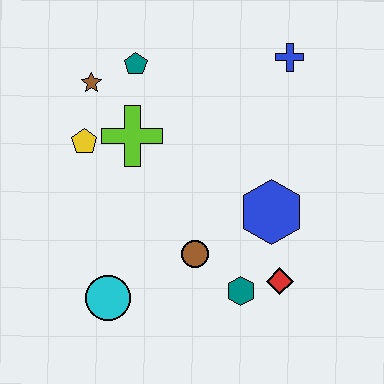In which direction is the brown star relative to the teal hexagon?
The brown star is above the teal hexagon.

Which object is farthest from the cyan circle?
The blue cross is farthest from the cyan circle.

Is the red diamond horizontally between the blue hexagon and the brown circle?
No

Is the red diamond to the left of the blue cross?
Yes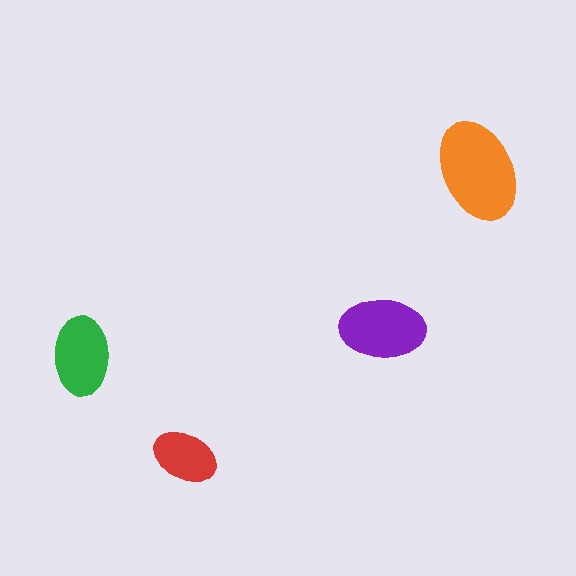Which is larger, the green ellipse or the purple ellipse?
The purple one.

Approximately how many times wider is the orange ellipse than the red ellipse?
About 1.5 times wider.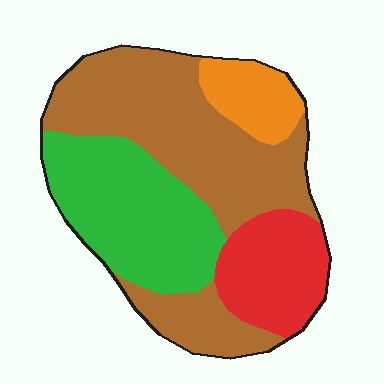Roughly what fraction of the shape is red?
Red covers 17% of the shape.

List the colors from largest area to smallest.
From largest to smallest: brown, green, red, orange.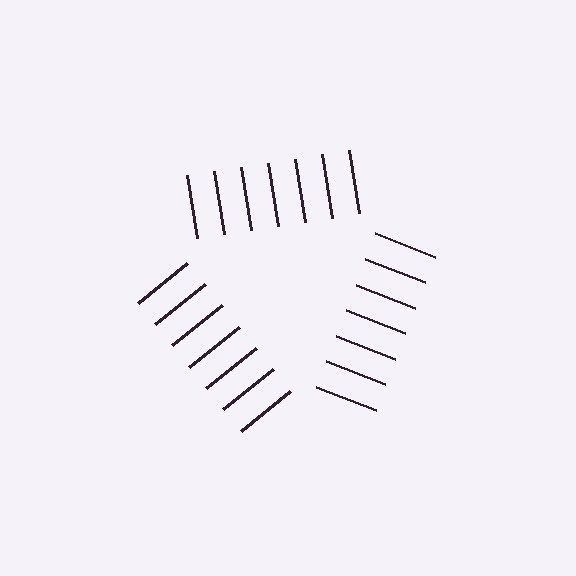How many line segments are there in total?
21 — 7 along each of the 3 edges.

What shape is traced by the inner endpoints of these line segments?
An illusory triangle — the line segments terminate on its edges but no continuous stroke is drawn.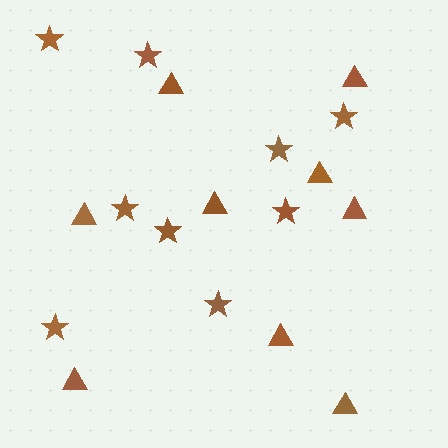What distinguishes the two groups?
There are 2 groups: one group of triangles (9) and one group of stars (9).